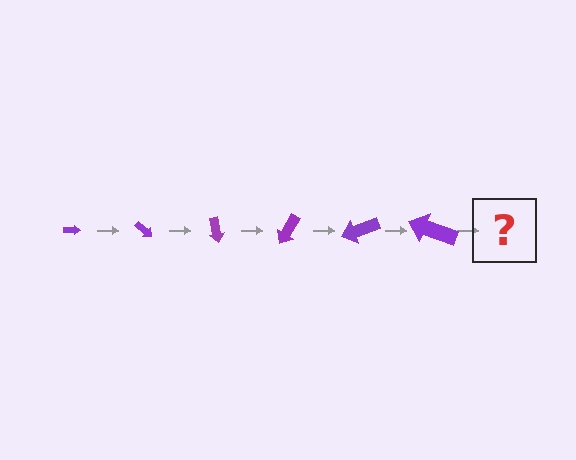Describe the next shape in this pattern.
It should be an arrow, larger than the previous one and rotated 240 degrees from the start.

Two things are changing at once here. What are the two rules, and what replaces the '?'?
The two rules are that the arrow grows larger each step and it rotates 40 degrees each step. The '?' should be an arrow, larger than the previous one and rotated 240 degrees from the start.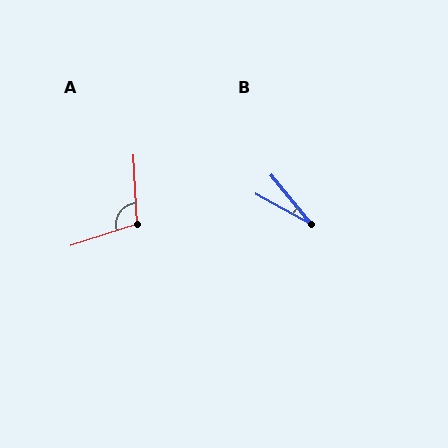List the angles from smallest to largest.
B (22°), A (105°).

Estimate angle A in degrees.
Approximately 105 degrees.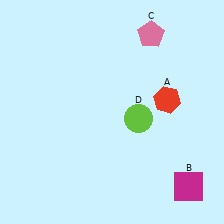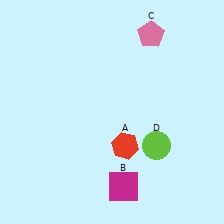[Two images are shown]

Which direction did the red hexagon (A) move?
The red hexagon (A) moved down.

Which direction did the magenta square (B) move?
The magenta square (B) moved left.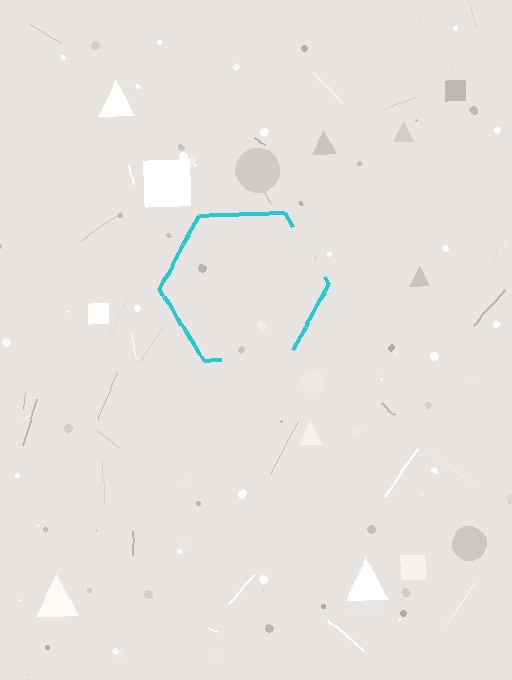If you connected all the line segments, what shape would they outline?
They would outline a hexagon.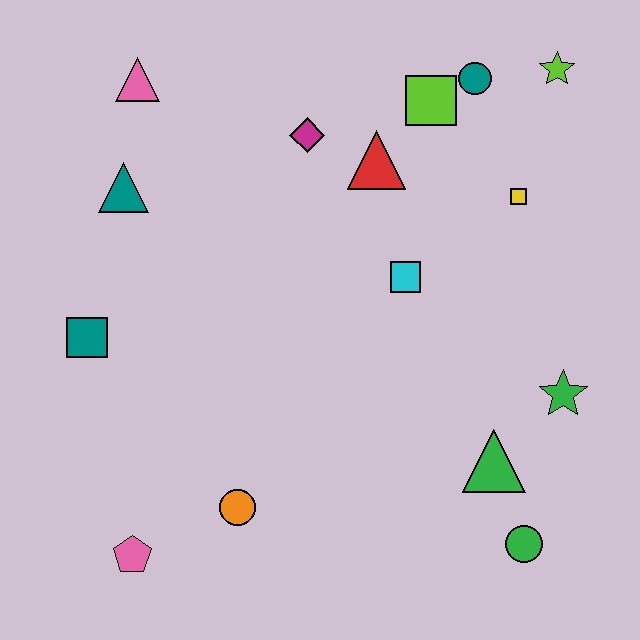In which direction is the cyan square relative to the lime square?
The cyan square is below the lime square.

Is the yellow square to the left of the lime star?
Yes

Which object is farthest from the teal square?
The lime star is farthest from the teal square.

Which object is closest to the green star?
The green triangle is closest to the green star.